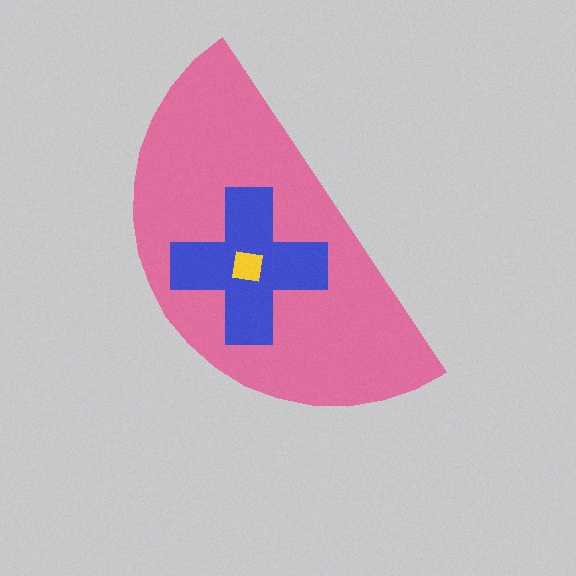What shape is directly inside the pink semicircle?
The blue cross.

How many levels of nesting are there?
3.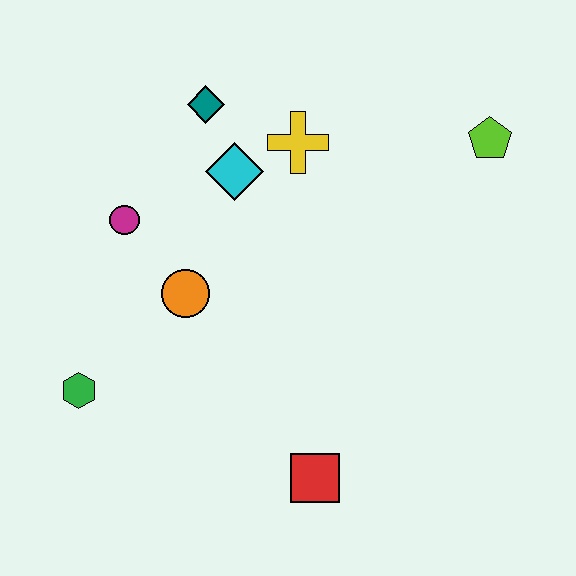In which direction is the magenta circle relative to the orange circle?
The magenta circle is above the orange circle.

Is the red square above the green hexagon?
No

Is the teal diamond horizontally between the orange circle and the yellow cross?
Yes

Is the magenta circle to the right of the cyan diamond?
No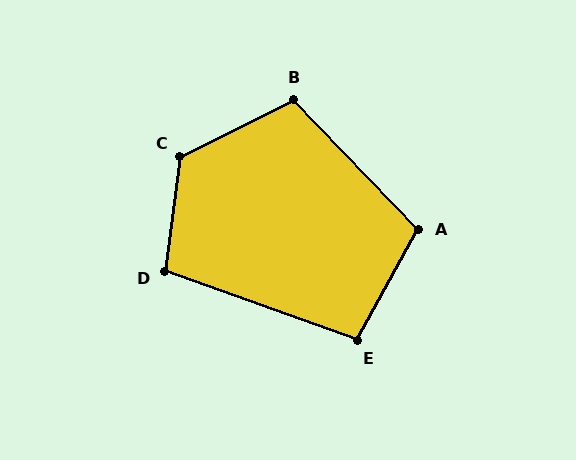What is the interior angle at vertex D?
Approximately 102 degrees (obtuse).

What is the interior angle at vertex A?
Approximately 107 degrees (obtuse).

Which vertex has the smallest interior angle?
E, at approximately 99 degrees.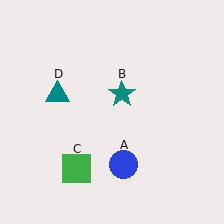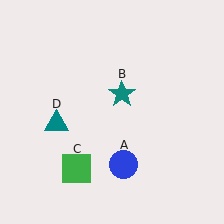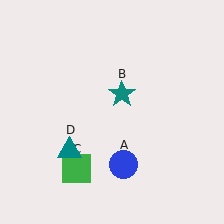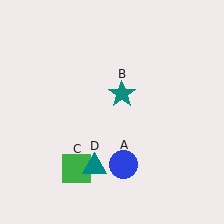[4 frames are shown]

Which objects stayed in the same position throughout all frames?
Blue circle (object A) and teal star (object B) and green square (object C) remained stationary.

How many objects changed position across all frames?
1 object changed position: teal triangle (object D).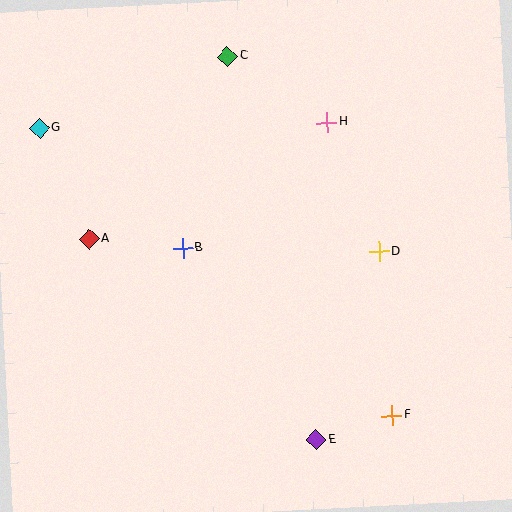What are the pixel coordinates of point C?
Point C is at (227, 56).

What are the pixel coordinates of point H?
Point H is at (327, 122).